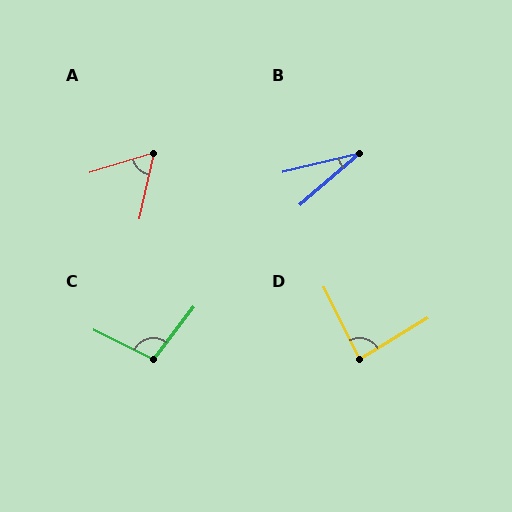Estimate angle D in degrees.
Approximately 85 degrees.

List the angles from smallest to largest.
B (28°), A (60°), D (85°), C (101°).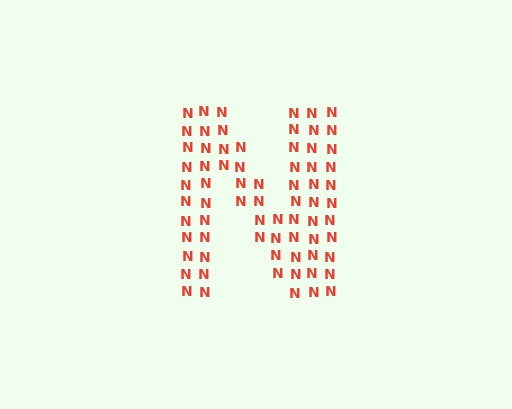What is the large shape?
The large shape is the letter N.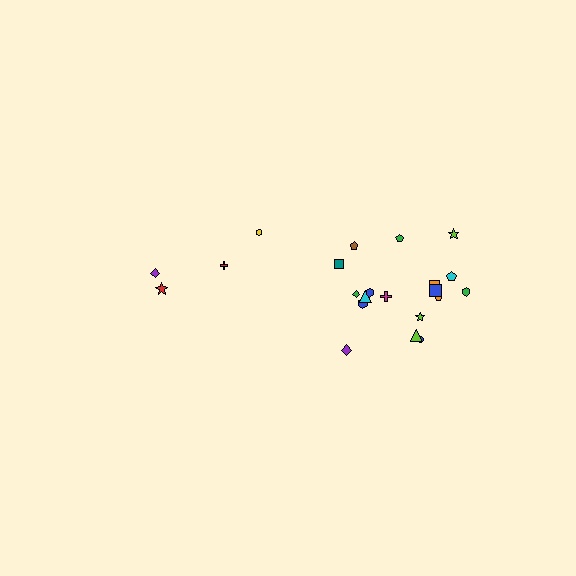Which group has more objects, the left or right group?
The right group.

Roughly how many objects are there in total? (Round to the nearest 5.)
Roughly 20 objects in total.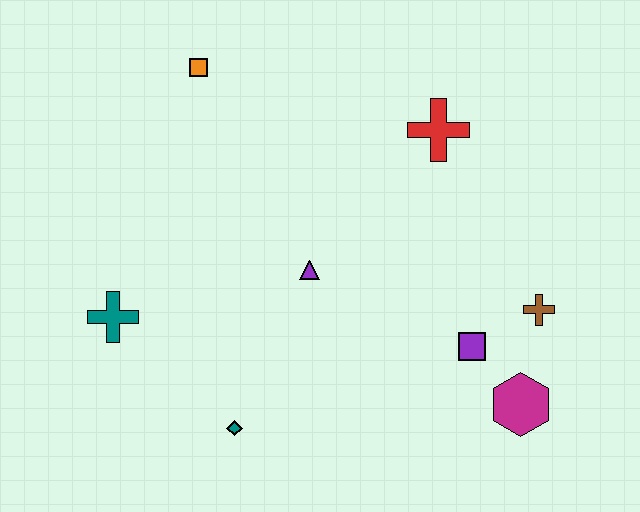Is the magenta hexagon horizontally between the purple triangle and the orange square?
No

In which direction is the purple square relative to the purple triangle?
The purple square is to the right of the purple triangle.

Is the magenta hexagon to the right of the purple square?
Yes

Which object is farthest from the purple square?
The orange square is farthest from the purple square.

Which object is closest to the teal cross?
The teal diamond is closest to the teal cross.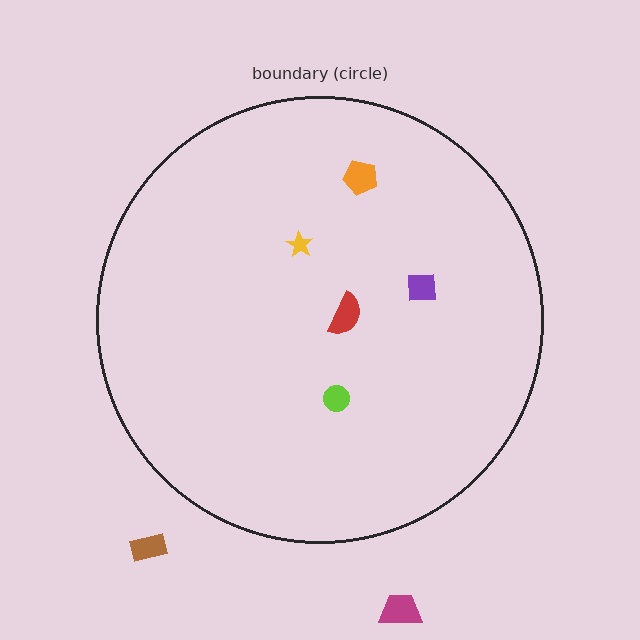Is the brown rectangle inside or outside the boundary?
Outside.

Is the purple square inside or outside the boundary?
Inside.